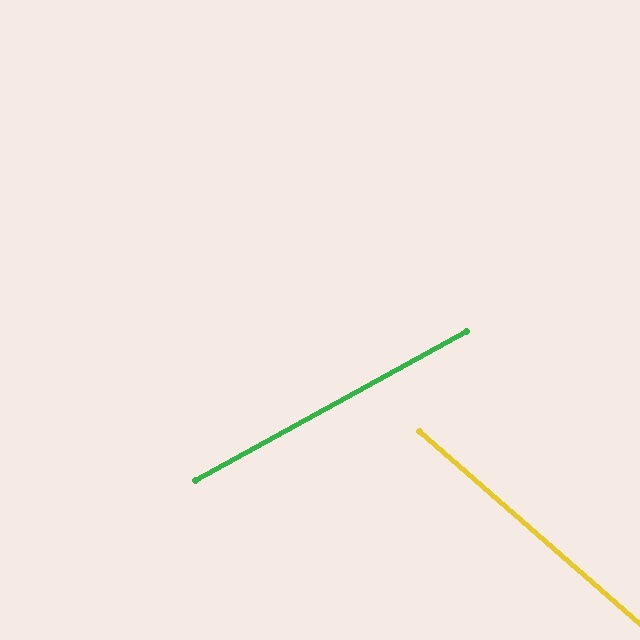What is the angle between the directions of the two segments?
Approximately 70 degrees.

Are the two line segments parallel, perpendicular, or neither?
Neither parallel nor perpendicular — they differ by about 70°.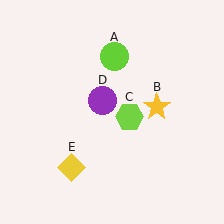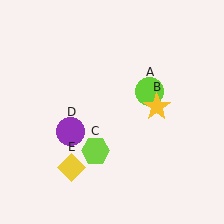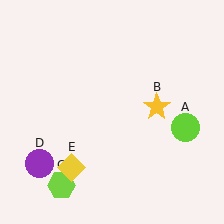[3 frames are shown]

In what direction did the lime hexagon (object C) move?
The lime hexagon (object C) moved down and to the left.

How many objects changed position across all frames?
3 objects changed position: lime circle (object A), lime hexagon (object C), purple circle (object D).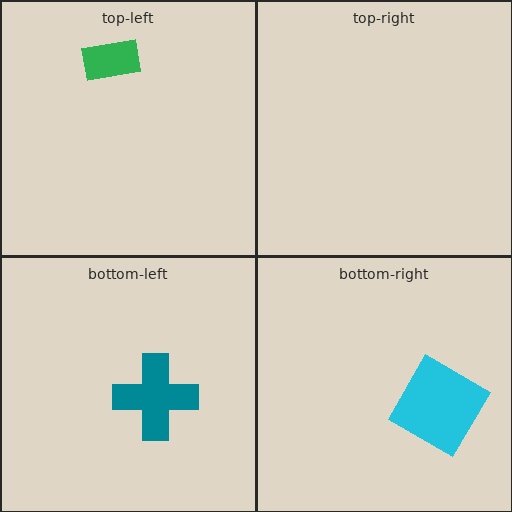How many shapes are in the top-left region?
1.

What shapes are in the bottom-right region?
The cyan diamond.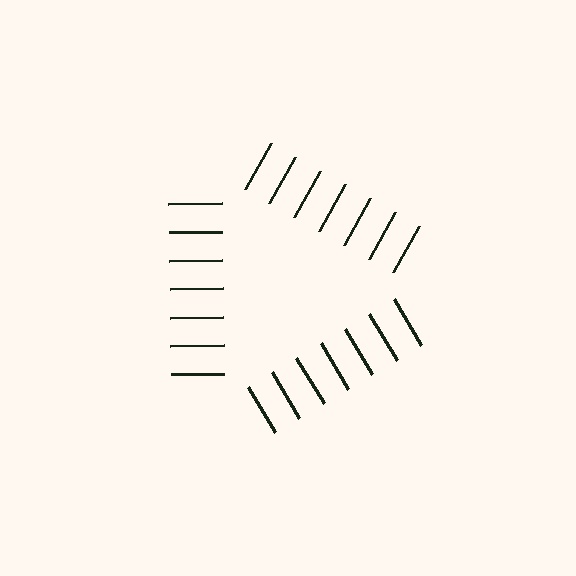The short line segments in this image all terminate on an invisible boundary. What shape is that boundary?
An illusory triangle — the line segments terminate on its edges but no continuous stroke is drawn.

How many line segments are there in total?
21 — 7 along each of the 3 edges.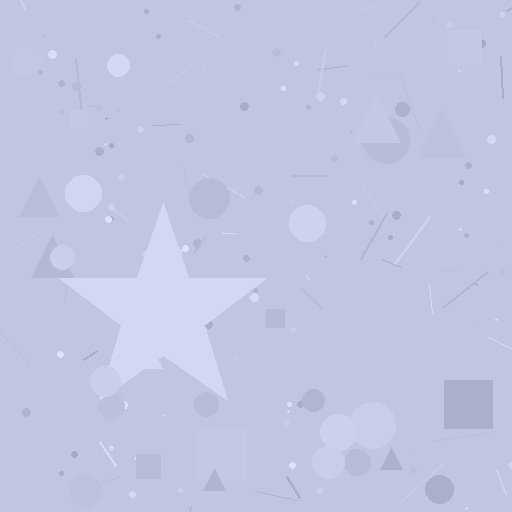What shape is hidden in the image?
A star is hidden in the image.